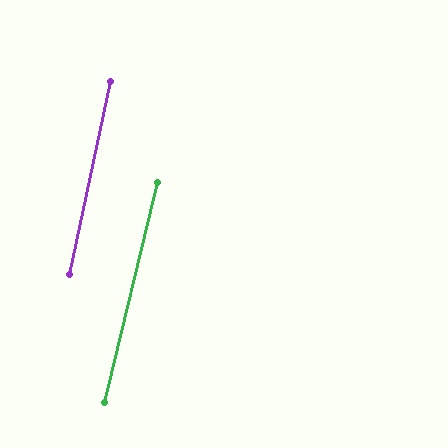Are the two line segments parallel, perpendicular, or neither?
Parallel — their directions differ by only 1.4°.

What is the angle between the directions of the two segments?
Approximately 1 degree.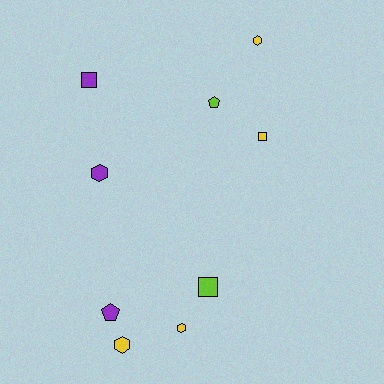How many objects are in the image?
There are 9 objects.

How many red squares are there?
There are no red squares.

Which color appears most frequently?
Yellow, with 4 objects.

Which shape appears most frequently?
Hexagon, with 4 objects.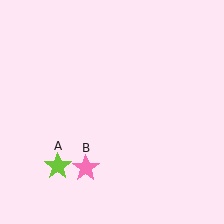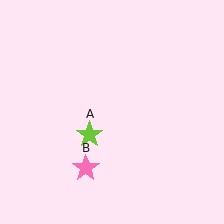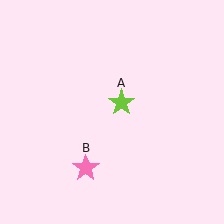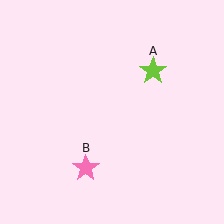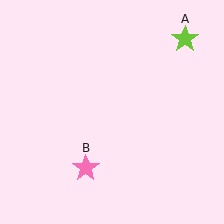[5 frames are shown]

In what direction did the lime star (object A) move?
The lime star (object A) moved up and to the right.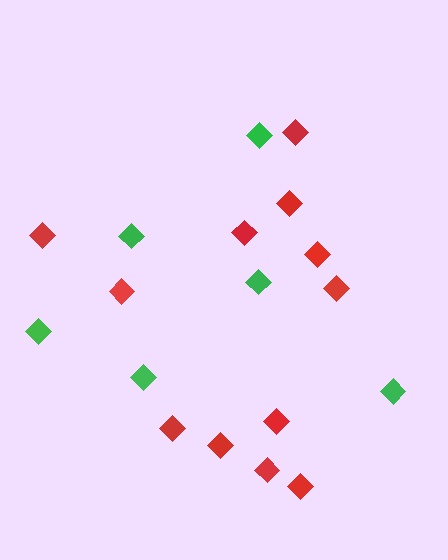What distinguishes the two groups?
There are 2 groups: one group of green diamonds (6) and one group of red diamonds (12).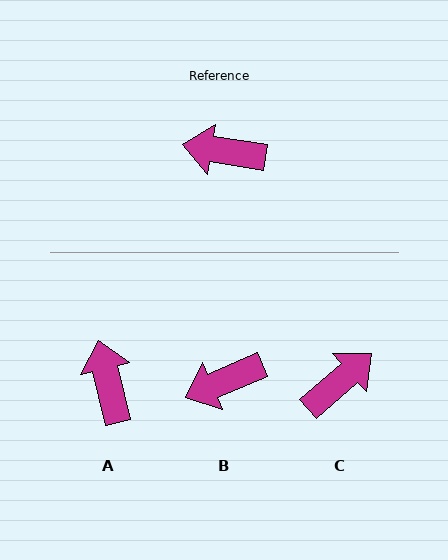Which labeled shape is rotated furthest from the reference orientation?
C, about 130 degrees away.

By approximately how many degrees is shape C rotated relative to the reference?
Approximately 130 degrees clockwise.